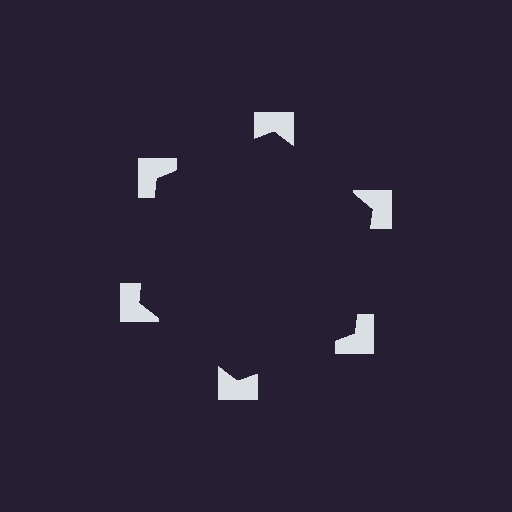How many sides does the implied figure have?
6 sides.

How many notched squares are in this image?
There are 6 — one at each vertex of the illusory hexagon.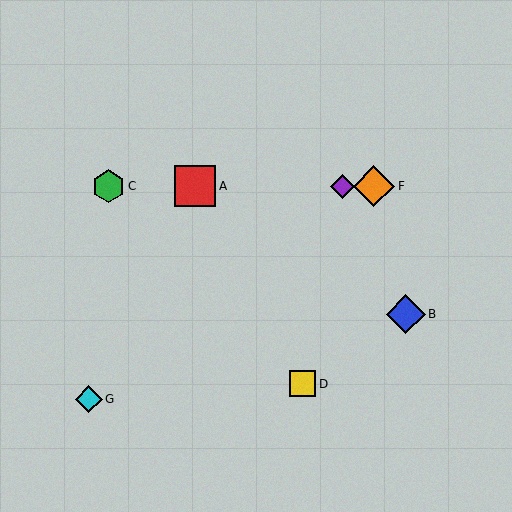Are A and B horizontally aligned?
No, A is at y≈186 and B is at y≈314.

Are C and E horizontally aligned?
Yes, both are at y≈186.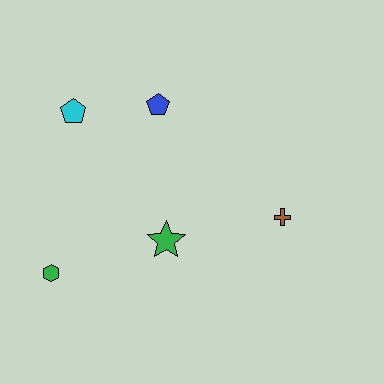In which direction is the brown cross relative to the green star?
The brown cross is to the right of the green star.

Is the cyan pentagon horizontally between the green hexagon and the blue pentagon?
Yes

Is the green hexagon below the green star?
Yes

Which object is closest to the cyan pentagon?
The blue pentagon is closest to the cyan pentagon.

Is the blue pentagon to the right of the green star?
No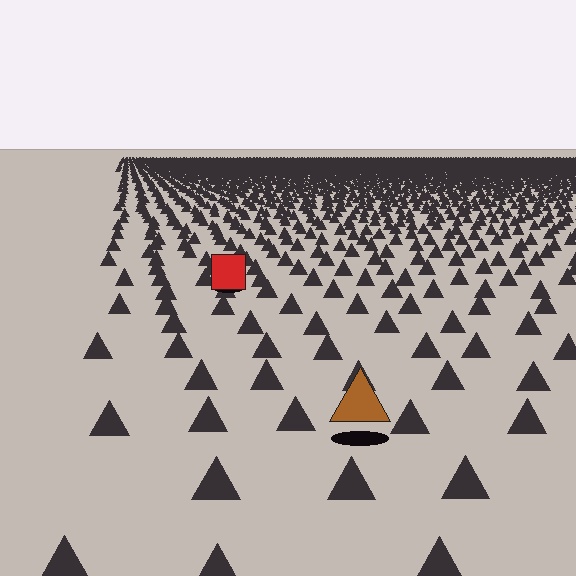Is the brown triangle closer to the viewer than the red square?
Yes. The brown triangle is closer — you can tell from the texture gradient: the ground texture is coarser near it.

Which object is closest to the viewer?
The brown triangle is closest. The texture marks near it are larger and more spread out.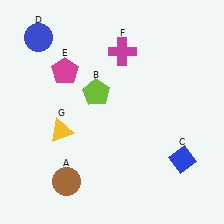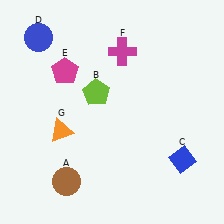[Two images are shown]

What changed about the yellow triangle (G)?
In Image 1, G is yellow. In Image 2, it changed to orange.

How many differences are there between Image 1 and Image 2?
There is 1 difference between the two images.